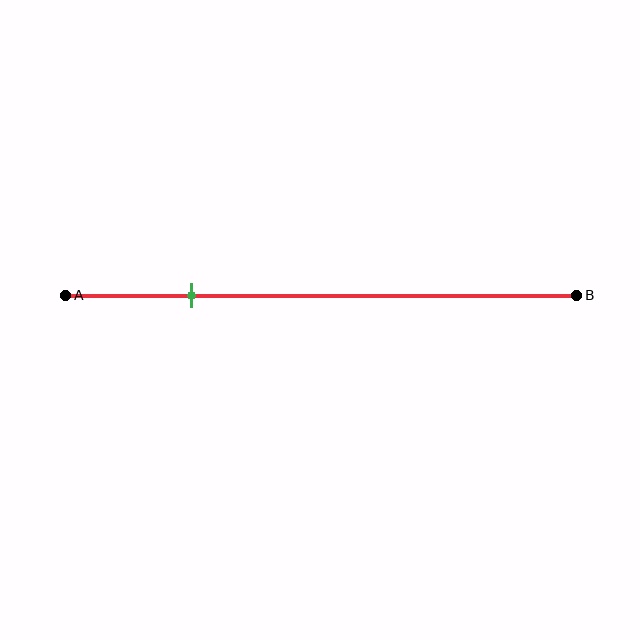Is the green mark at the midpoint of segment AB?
No, the mark is at about 25% from A, not at the 50% midpoint.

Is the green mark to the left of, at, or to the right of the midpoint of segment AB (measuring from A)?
The green mark is to the left of the midpoint of segment AB.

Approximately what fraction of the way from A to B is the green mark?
The green mark is approximately 25% of the way from A to B.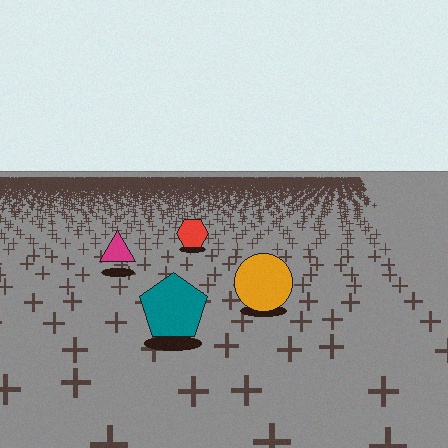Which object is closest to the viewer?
The teal pentagon is closest. The texture marks near it are larger and more spread out.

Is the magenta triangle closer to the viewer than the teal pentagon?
No. The teal pentagon is closer — you can tell from the texture gradient: the ground texture is coarser near it.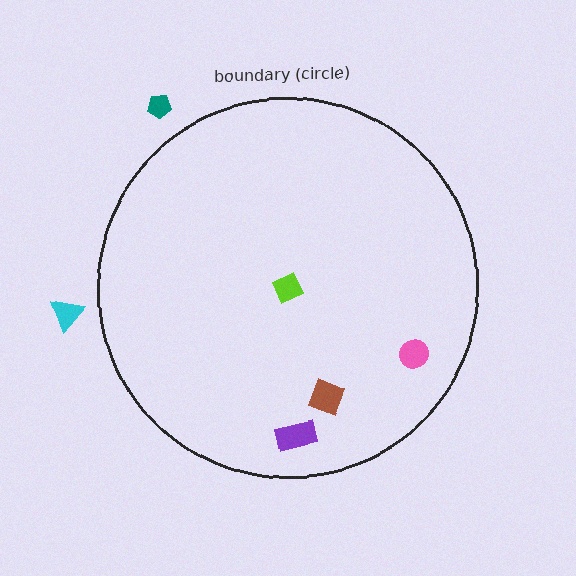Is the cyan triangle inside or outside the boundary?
Outside.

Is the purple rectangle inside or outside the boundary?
Inside.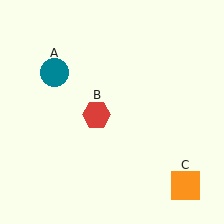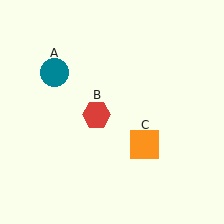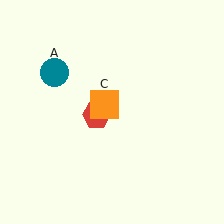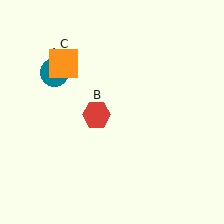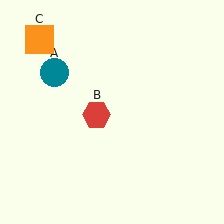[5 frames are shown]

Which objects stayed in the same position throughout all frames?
Teal circle (object A) and red hexagon (object B) remained stationary.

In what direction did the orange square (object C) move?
The orange square (object C) moved up and to the left.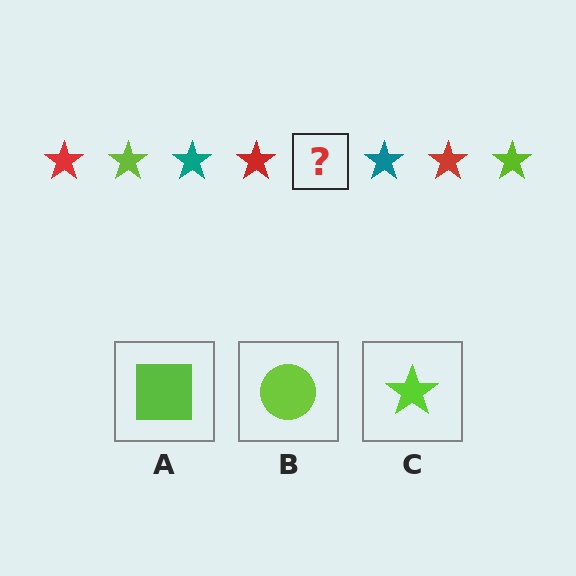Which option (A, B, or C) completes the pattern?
C.